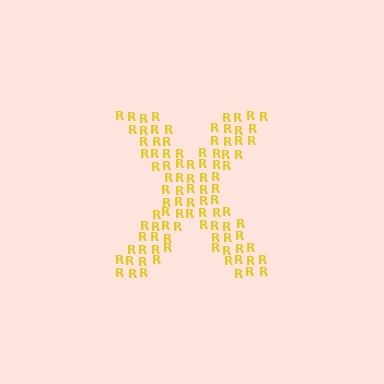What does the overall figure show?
The overall figure shows the letter X.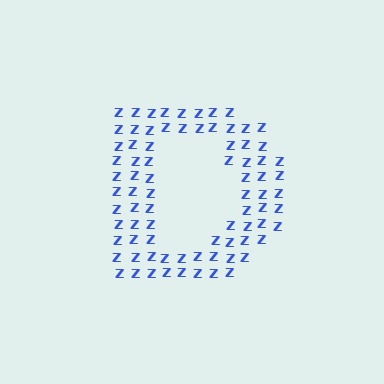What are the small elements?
The small elements are letter Z's.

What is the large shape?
The large shape is the letter D.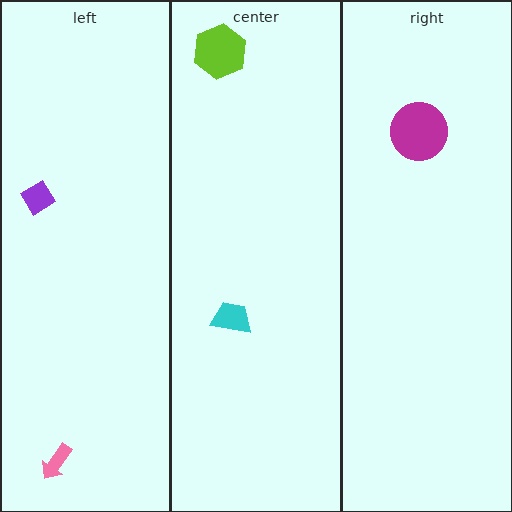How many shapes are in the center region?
2.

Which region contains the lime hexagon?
The center region.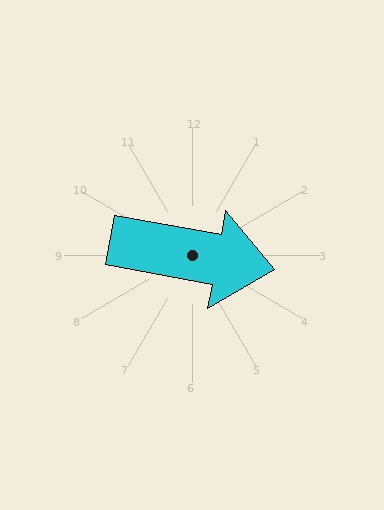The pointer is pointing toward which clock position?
Roughly 3 o'clock.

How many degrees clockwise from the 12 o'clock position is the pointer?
Approximately 100 degrees.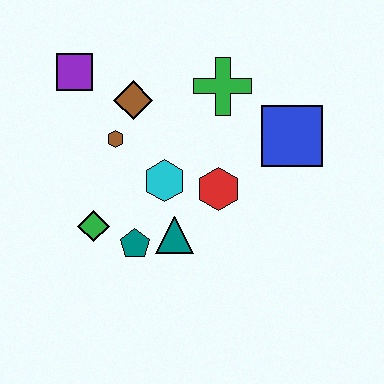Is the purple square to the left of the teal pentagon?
Yes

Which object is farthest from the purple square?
The blue square is farthest from the purple square.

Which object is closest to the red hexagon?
The cyan hexagon is closest to the red hexagon.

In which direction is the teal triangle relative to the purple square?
The teal triangle is below the purple square.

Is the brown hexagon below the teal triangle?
No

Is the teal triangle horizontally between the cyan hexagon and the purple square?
No